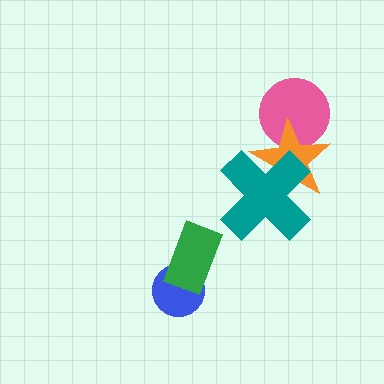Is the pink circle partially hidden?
Yes, it is partially covered by another shape.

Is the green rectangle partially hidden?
No, no other shape covers it.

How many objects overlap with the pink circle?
1 object overlaps with the pink circle.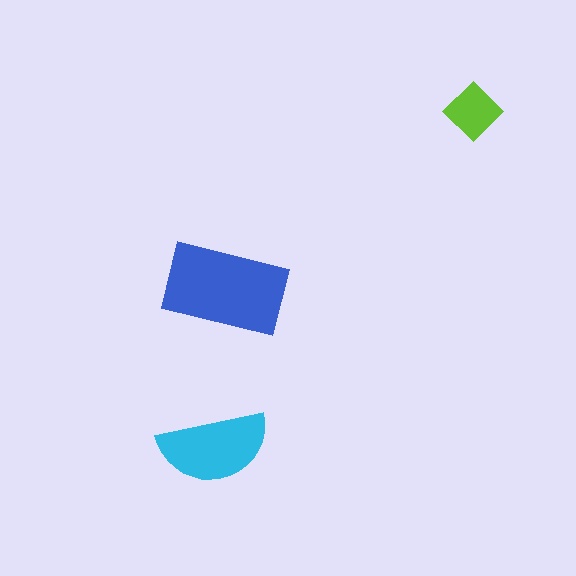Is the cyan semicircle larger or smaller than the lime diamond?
Larger.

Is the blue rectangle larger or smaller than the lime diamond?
Larger.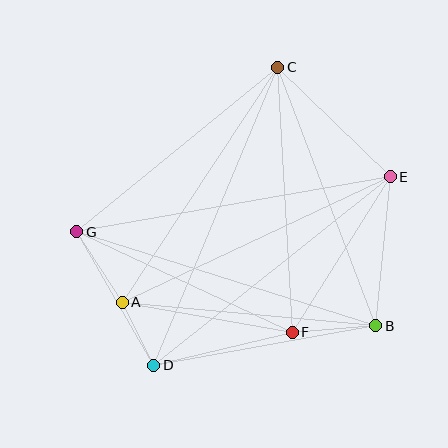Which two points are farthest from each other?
Points C and D are farthest from each other.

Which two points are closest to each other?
Points A and D are closest to each other.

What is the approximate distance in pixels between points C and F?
The distance between C and F is approximately 266 pixels.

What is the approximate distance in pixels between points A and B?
The distance between A and B is approximately 255 pixels.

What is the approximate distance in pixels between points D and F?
The distance between D and F is approximately 143 pixels.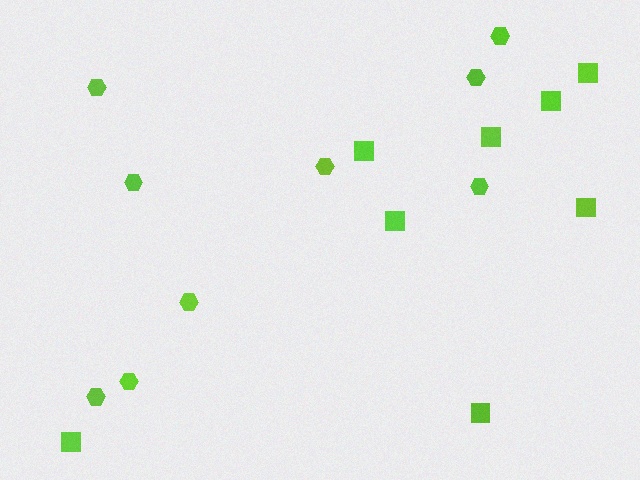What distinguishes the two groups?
There are 2 groups: one group of squares (8) and one group of hexagons (9).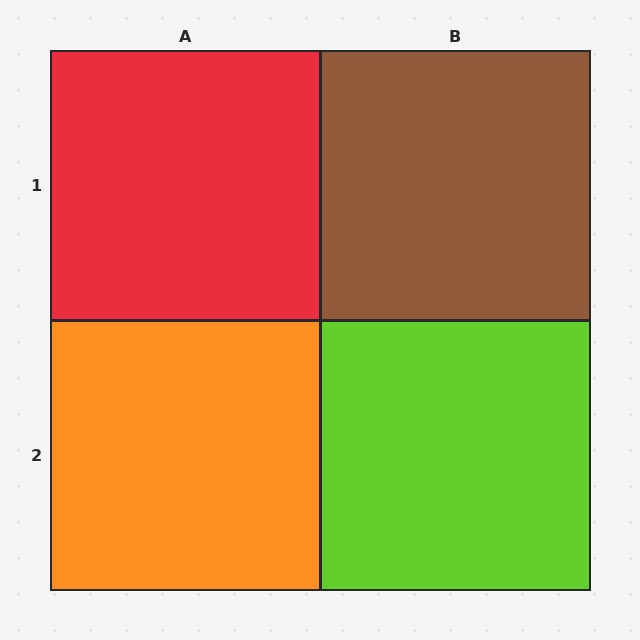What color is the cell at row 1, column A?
Red.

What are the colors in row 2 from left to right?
Orange, lime.